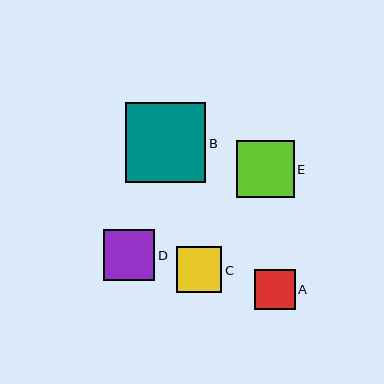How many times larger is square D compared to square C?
Square D is approximately 1.1 times the size of square C.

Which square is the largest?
Square B is the largest with a size of approximately 81 pixels.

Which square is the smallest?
Square A is the smallest with a size of approximately 40 pixels.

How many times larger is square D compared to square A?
Square D is approximately 1.3 times the size of square A.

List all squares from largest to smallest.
From largest to smallest: B, E, D, C, A.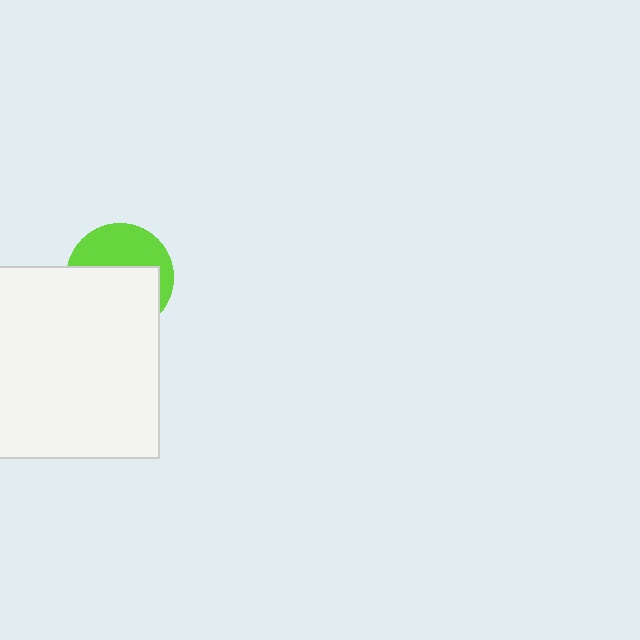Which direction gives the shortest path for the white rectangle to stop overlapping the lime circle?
Moving down gives the shortest separation.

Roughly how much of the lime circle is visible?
A small part of it is visible (roughly 42%).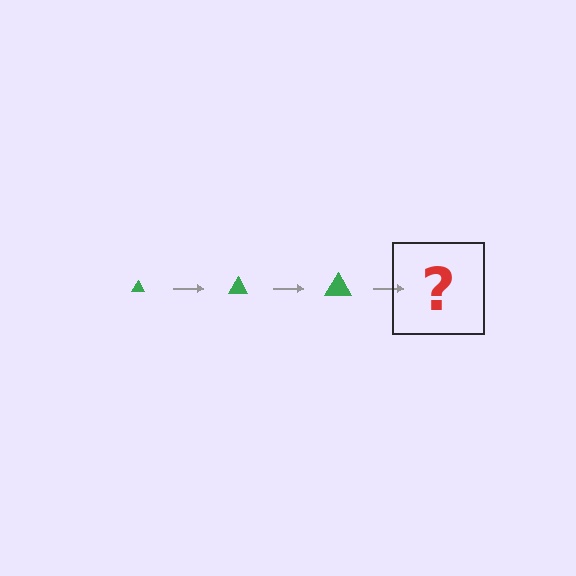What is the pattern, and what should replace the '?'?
The pattern is that the triangle gets progressively larger each step. The '?' should be a green triangle, larger than the previous one.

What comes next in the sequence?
The next element should be a green triangle, larger than the previous one.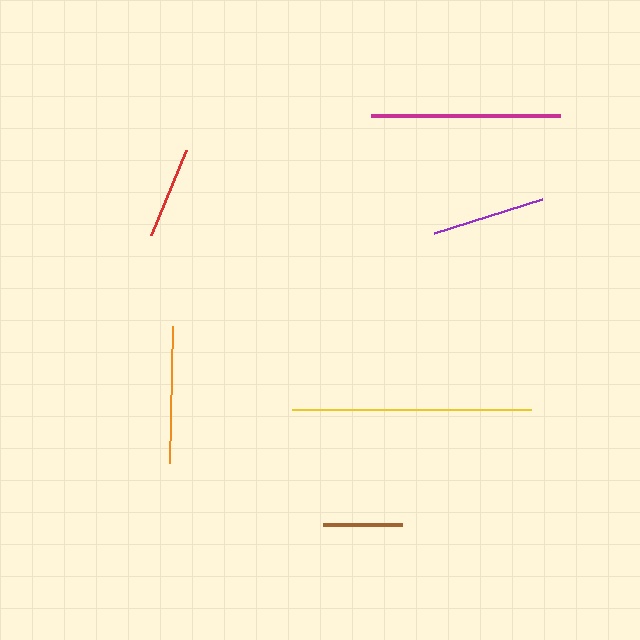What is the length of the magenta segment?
The magenta segment is approximately 189 pixels long.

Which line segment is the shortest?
The brown line is the shortest at approximately 78 pixels.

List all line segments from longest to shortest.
From longest to shortest: yellow, magenta, orange, purple, red, brown.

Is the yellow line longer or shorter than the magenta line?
The yellow line is longer than the magenta line.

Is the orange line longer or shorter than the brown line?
The orange line is longer than the brown line.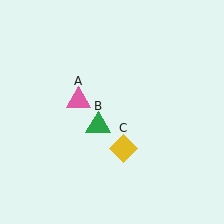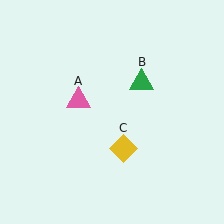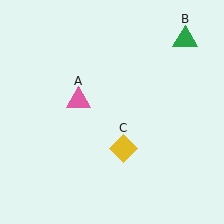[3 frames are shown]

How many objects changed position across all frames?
1 object changed position: green triangle (object B).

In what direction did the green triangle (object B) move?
The green triangle (object B) moved up and to the right.